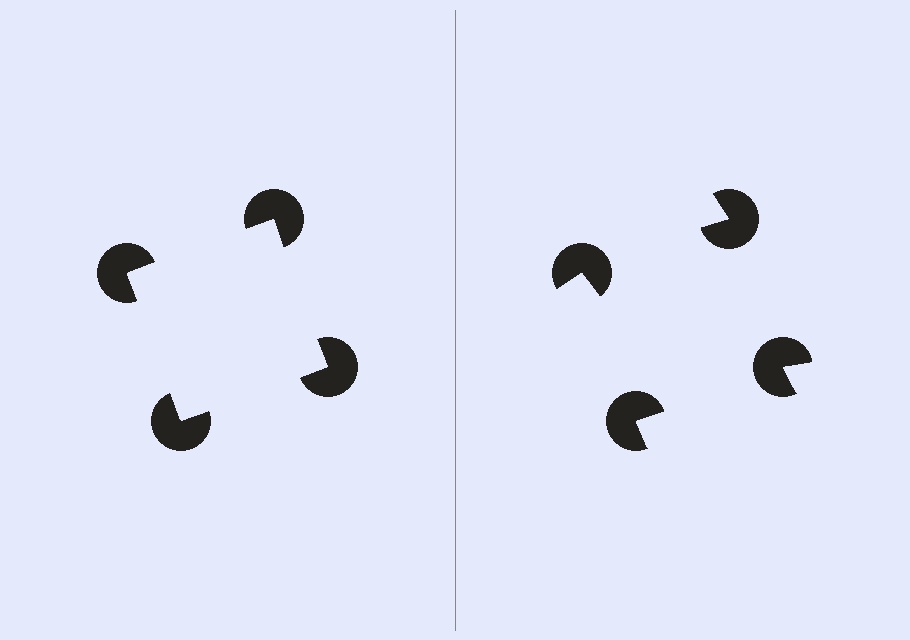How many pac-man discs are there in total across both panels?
8 — 4 on each side.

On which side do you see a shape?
An illusory square appears on the left side. On the right side the wedge cuts are rotated, so no coherent shape forms.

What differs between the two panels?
The pac-man discs are positioned identically on both sides; only the wedge orientations differ. On the left they align to a square; on the right they are misaligned.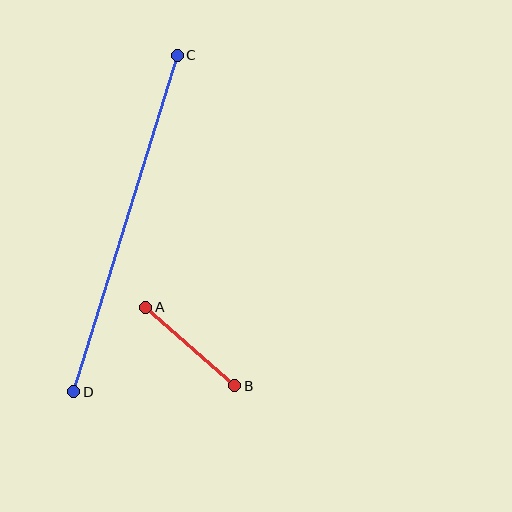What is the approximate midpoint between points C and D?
The midpoint is at approximately (126, 224) pixels.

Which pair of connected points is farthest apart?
Points C and D are farthest apart.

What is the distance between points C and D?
The distance is approximately 352 pixels.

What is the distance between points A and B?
The distance is approximately 119 pixels.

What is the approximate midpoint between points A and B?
The midpoint is at approximately (190, 347) pixels.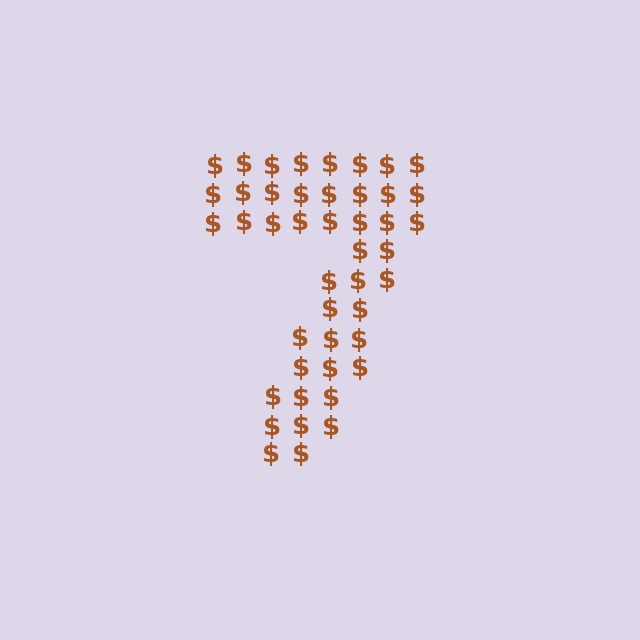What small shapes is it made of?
It is made of small dollar signs.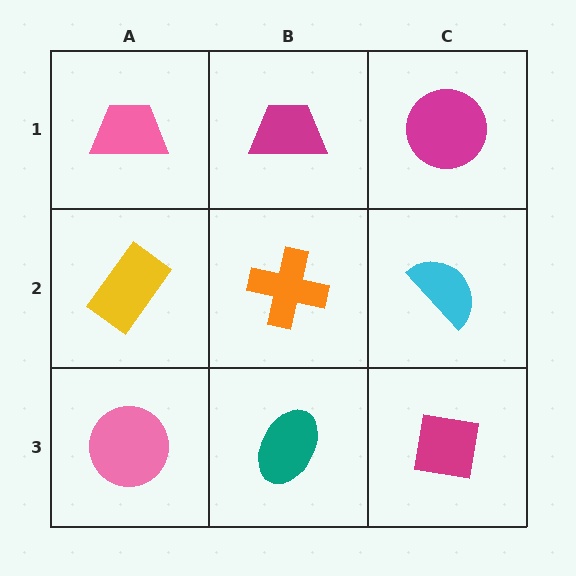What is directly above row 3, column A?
A yellow rectangle.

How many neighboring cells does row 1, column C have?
2.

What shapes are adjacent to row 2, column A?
A pink trapezoid (row 1, column A), a pink circle (row 3, column A), an orange cross (row 2, column B).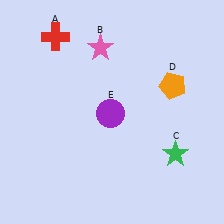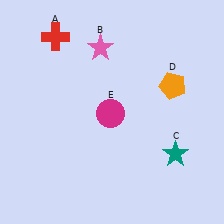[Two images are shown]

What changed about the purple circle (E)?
In Image 1, E is purple. In Image 2, it changed to magenta.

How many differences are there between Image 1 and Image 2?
There are 2 differences between the two images.